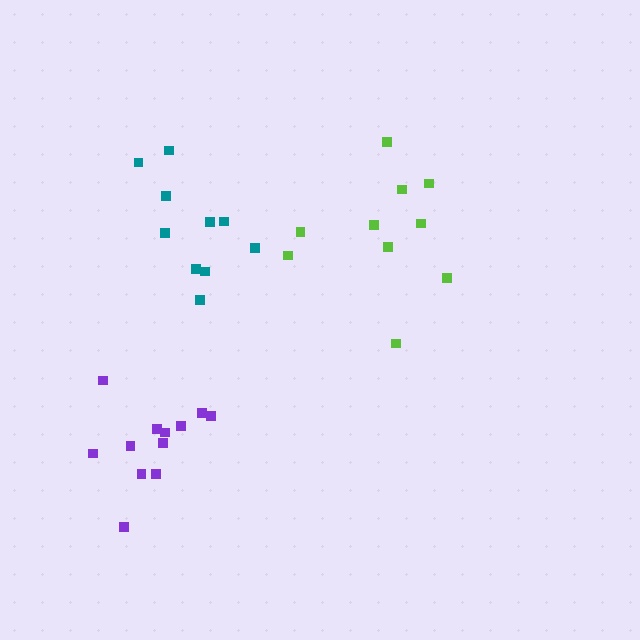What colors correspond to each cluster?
The clusters are colored: lime, purple, teal.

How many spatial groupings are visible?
There are 3 spatial groupings.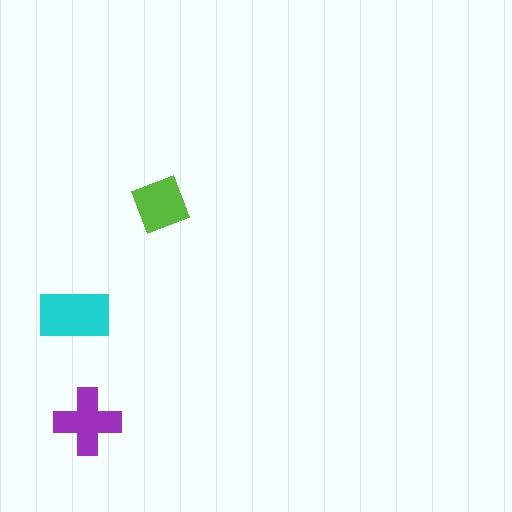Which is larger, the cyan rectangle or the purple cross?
The cyan rectangle.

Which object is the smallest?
The lime diamond.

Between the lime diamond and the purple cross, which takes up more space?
The purple cross.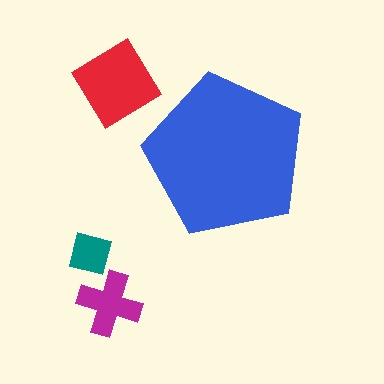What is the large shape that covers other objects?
A blue pentagon.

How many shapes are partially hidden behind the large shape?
0 shapes are partially hidden.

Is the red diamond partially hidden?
No, the red diamond is fully visible.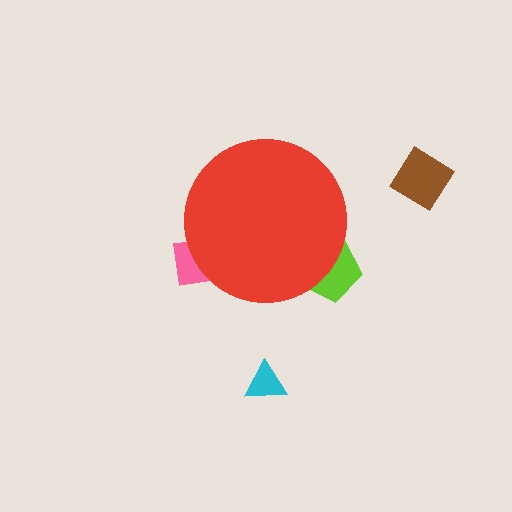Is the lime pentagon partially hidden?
Yes, the lime pentagon is partially hidden behind the red circle.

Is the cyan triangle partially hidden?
No, the cyan triangle is fully visible.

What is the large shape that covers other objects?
A red circle.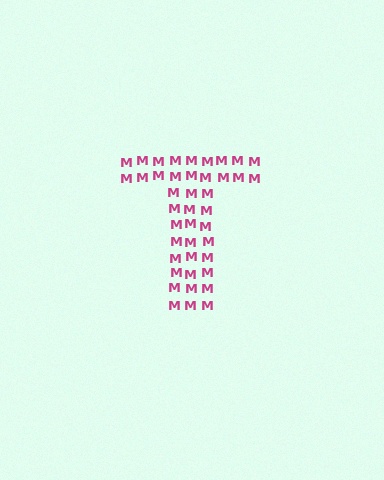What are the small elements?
The small elements are letter M's.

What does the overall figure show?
The overall figure shows the letter T.